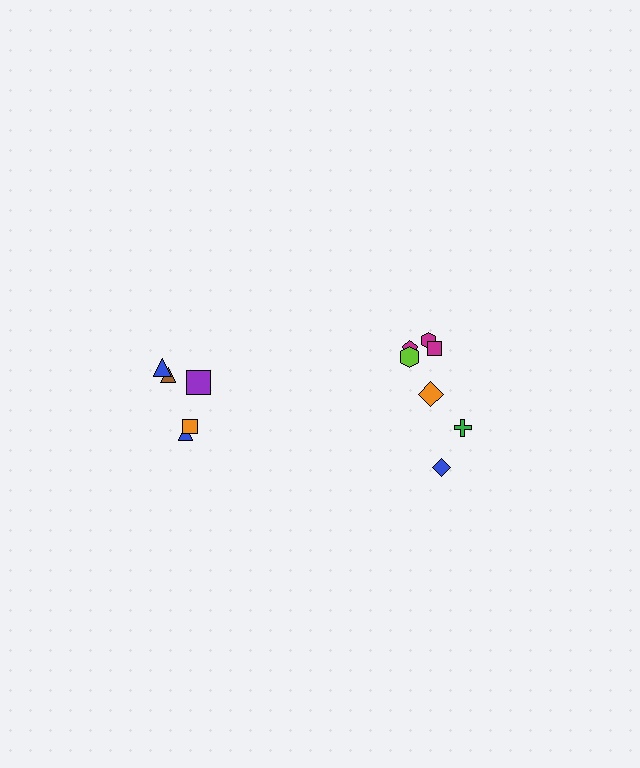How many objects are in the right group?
There are 7 objects.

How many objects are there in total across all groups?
There are 12 objects.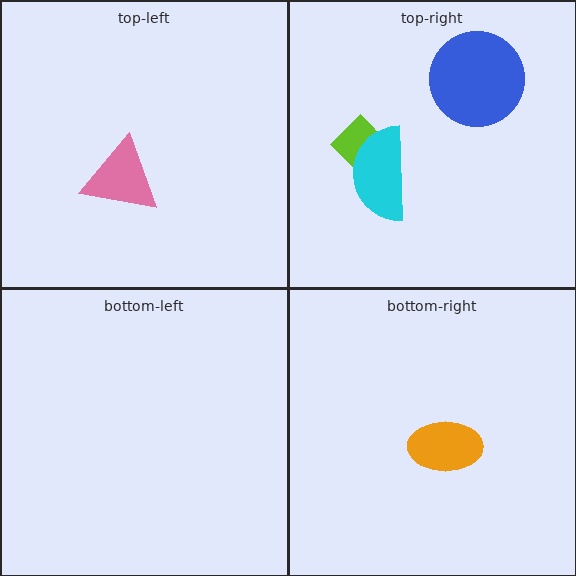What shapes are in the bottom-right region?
The orange ellipse.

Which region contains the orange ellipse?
The bottom-right region.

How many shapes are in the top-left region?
1.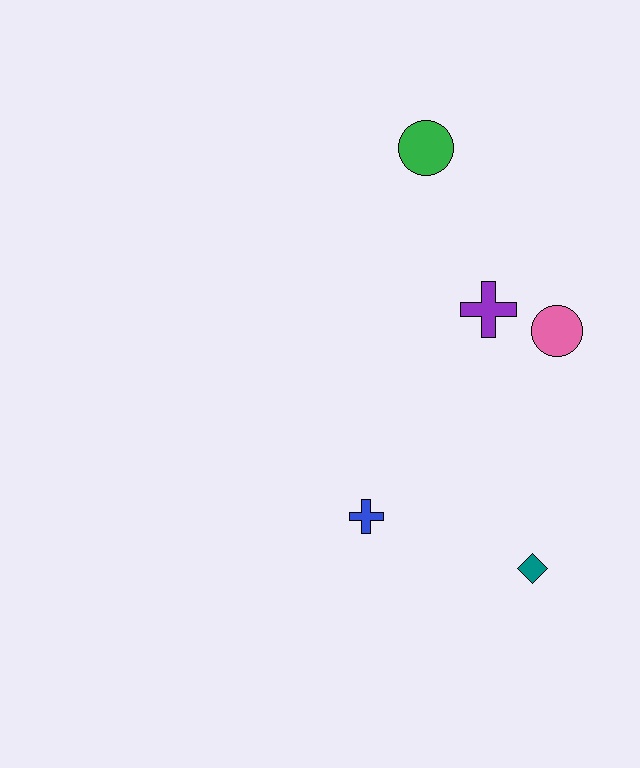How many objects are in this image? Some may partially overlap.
There are 5 objects.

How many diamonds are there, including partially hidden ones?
There is 1 diamond.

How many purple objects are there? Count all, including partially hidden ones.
There is 1 purple object.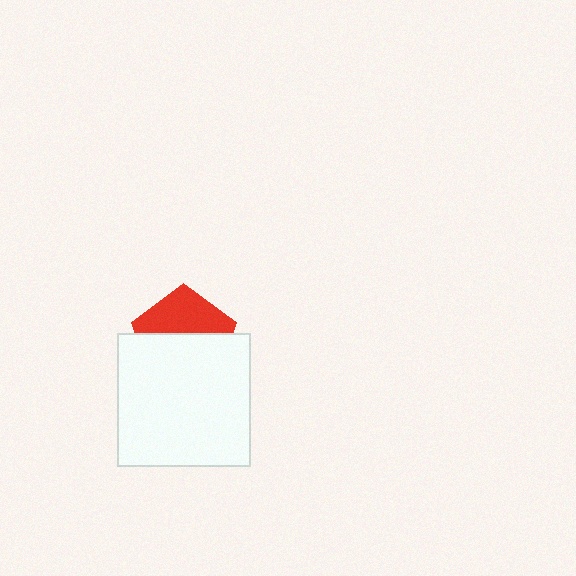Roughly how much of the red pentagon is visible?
A small part of it is visible (roughly 43%).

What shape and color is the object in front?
The object in front is a white square.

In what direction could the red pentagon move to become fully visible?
The red pentagon could move up. That would shift it out from behind the white square entirely.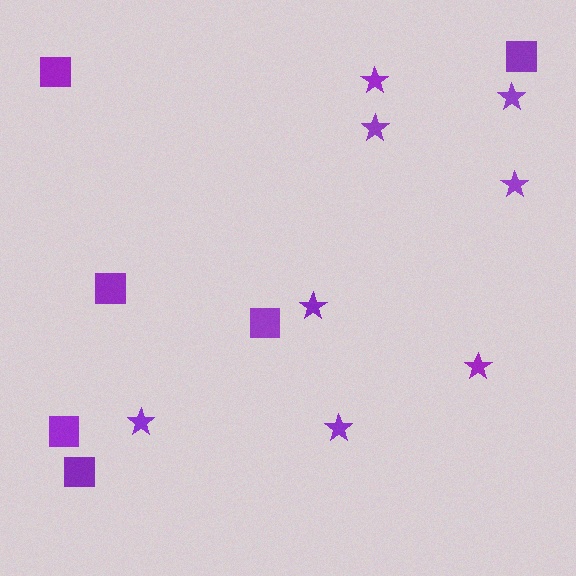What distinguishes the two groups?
There are 2 groups: one group of squares (6) and one group of stars (8).